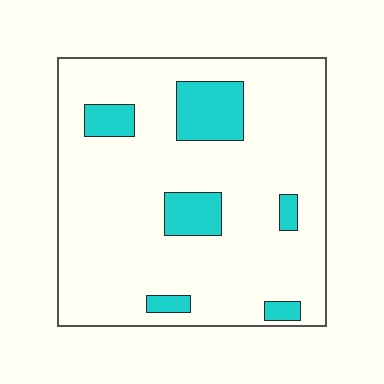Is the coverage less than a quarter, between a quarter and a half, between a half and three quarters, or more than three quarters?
Less than a quarter.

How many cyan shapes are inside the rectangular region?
6.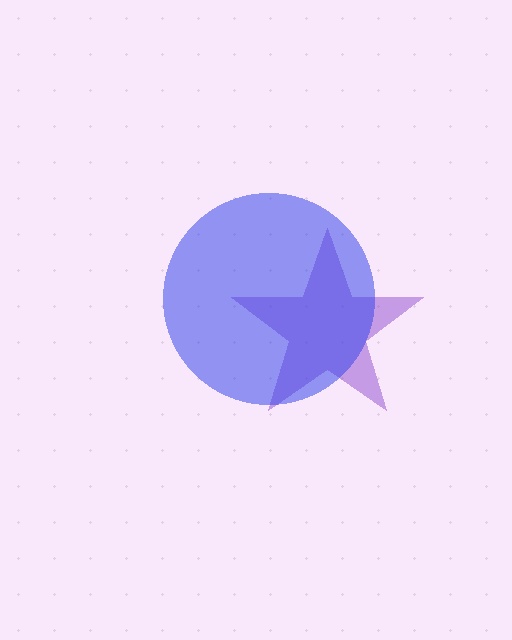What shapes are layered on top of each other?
The layered shapes are: a purple star, a blue circle.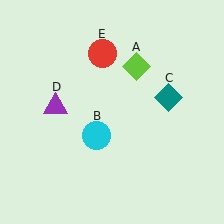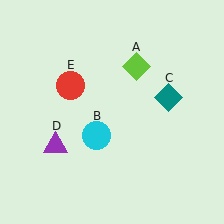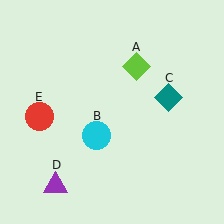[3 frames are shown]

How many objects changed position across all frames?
2 objects changed position: purple triangle (object D), red circle (object E).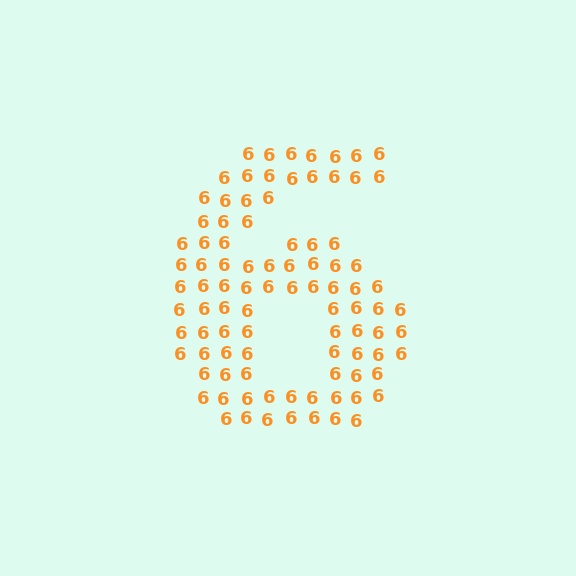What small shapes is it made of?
It is made of small digit 6's.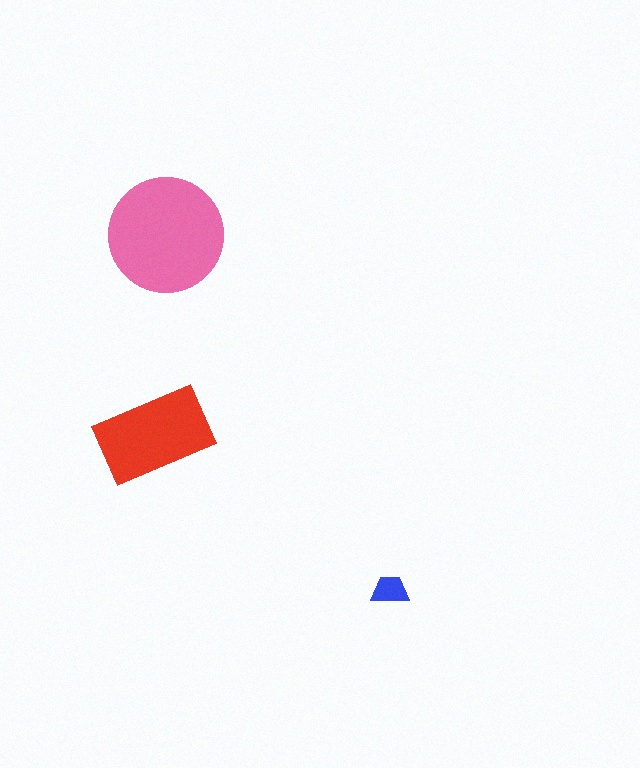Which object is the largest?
The pink circle.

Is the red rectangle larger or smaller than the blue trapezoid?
Larger.